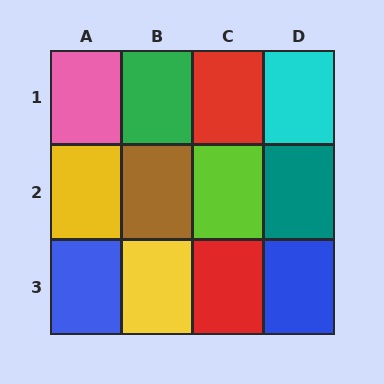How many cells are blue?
2 cells are blue.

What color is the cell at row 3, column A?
Blue.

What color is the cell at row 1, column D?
Cyan.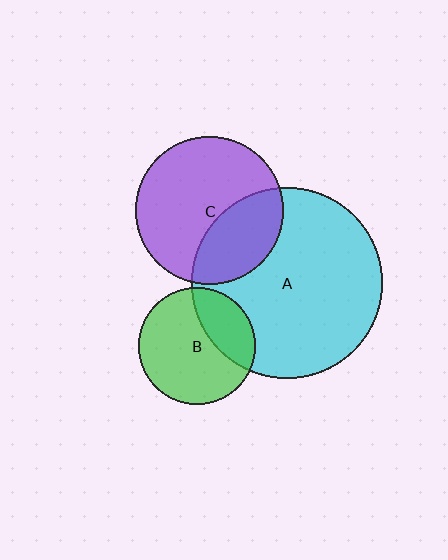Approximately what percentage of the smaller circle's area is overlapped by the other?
Approximately 35%.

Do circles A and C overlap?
Yes.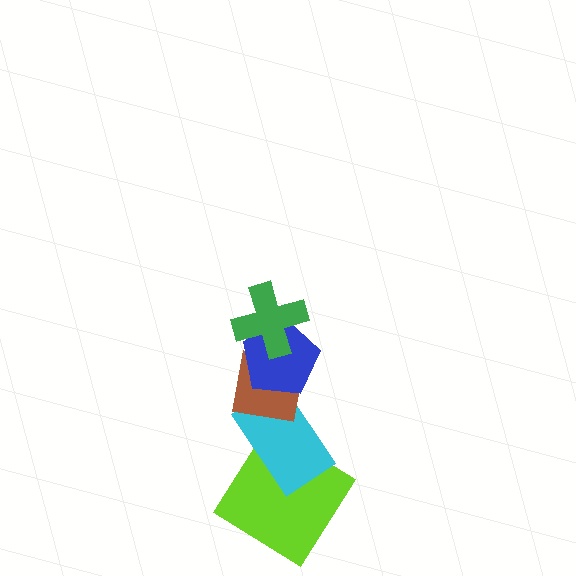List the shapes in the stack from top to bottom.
From top to bottom: the green cross, the blue pentagon, the brown square, the cyan rectangle, the lime diamond.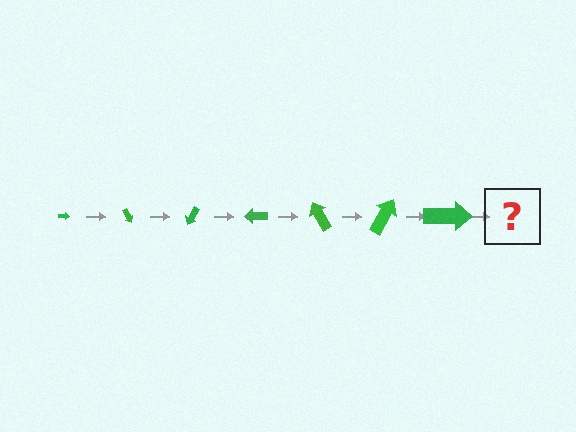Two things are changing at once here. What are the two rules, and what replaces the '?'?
The two rules are that the arrow grows larger each step and it rotates 60 degrees each step. The '?' should be an arrow, larger than the previous one and rotated 420 degrees from the start.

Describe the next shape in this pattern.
It should be an arrow, larger than the previous one and rotated 420 degrees from the start.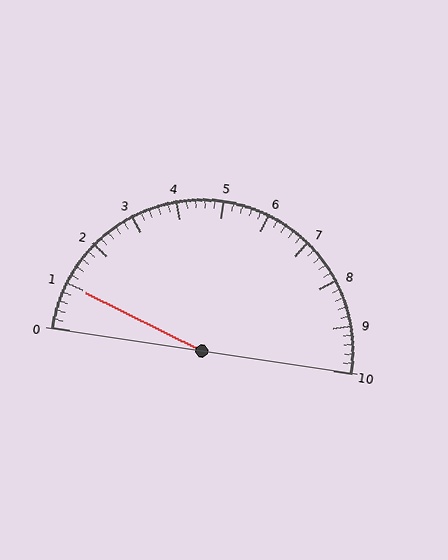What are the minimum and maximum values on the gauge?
The gauge ranges from 0 to 10.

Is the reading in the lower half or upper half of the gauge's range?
The reading is in the lower half of the range (0 to 10).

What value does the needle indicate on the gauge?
The needle indicates approximately 1.0.